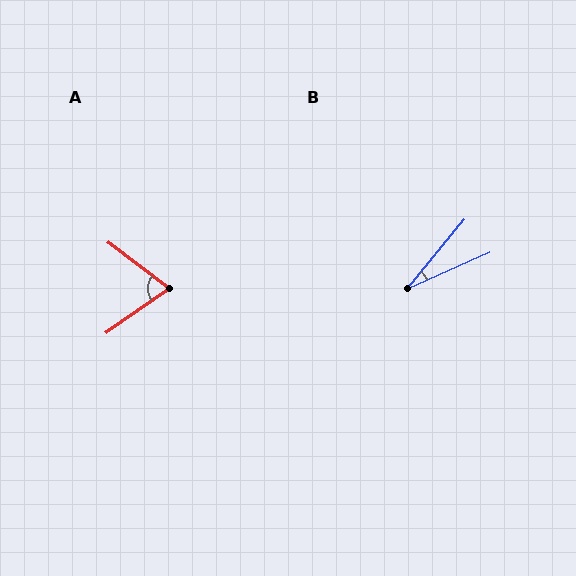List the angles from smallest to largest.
B (26°), A (71°).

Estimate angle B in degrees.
Approximately 26 degrees.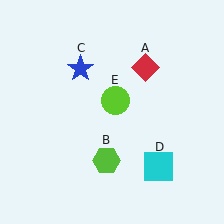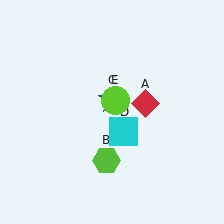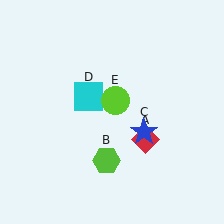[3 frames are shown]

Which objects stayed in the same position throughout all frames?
Lime hexagon (object B) and lime circle (object E) remained stationary.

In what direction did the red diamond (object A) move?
The red diamond (object A) moved down.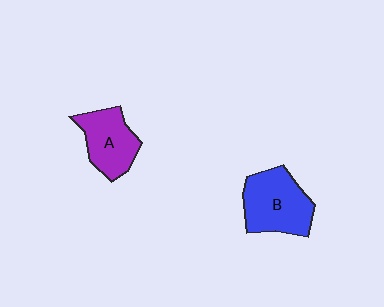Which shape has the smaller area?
Shape A (purple).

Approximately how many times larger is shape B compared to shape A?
Approximately 1.3 times.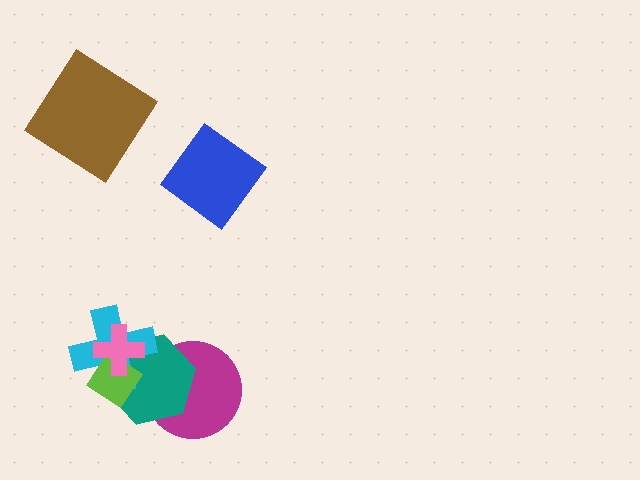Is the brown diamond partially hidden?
No, no other shape covers it.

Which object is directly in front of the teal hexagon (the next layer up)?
The cyan cross is directly in front of the teal hexagon.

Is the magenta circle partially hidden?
Yes, it is partially covered by another shape.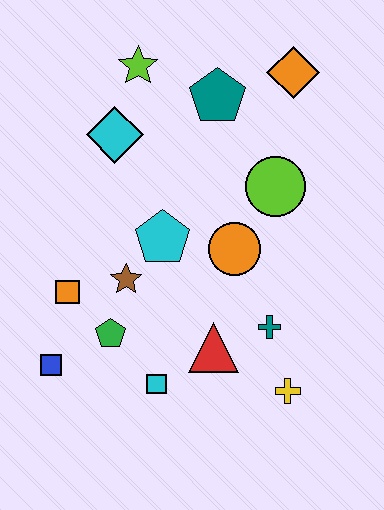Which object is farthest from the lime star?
The yellow cross is farthest from the lime star.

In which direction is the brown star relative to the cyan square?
The brown star is above the cyan square.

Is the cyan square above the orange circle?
No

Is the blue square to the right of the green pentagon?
No